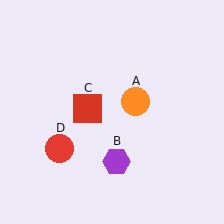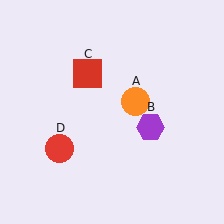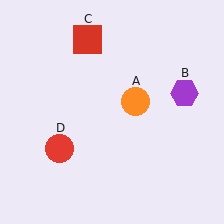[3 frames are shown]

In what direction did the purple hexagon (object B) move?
The purple hexagon (object B) moved up and to the right.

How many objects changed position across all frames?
2 objects changed position: purple hexagon (object B), red square (object C).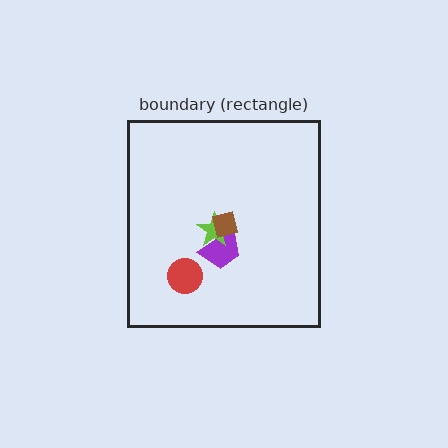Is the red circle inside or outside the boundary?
Inside.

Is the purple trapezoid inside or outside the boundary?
Inside.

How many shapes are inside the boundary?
4 inside, 0 outside.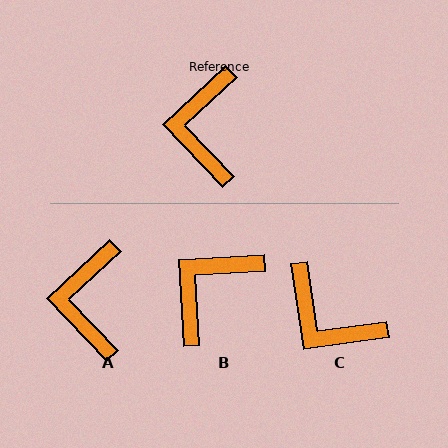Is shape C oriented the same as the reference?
No, it is off by about 55 degrees.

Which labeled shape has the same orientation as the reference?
A.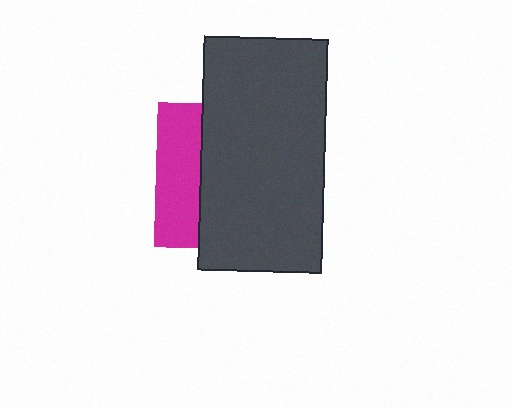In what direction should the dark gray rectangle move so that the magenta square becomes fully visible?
The dark gray rectangle should move right. That is the shortest direction to clear the overlap and leave the magenta square fully visible.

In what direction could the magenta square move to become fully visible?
The magenta square could move left. That would shift it out from behind the dark gray rectangle entirely.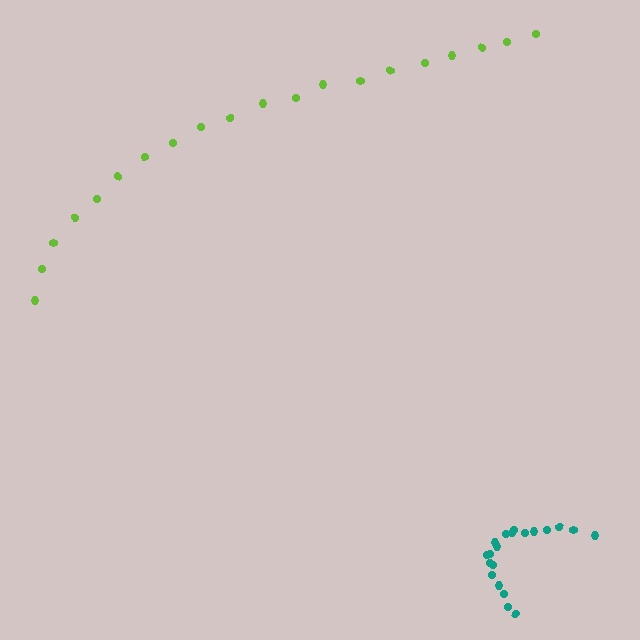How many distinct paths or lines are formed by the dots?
There are 2 distinct paths.